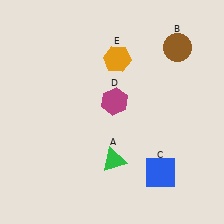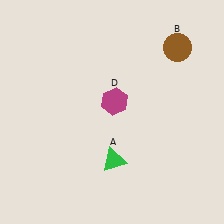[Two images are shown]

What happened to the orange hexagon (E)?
The orange hexagon (E) was removed in Image 2. It was in the top-right area of Image 1.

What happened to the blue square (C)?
The blue square (C) was removed in Image 2. It was in the bottom-right area of Image 1.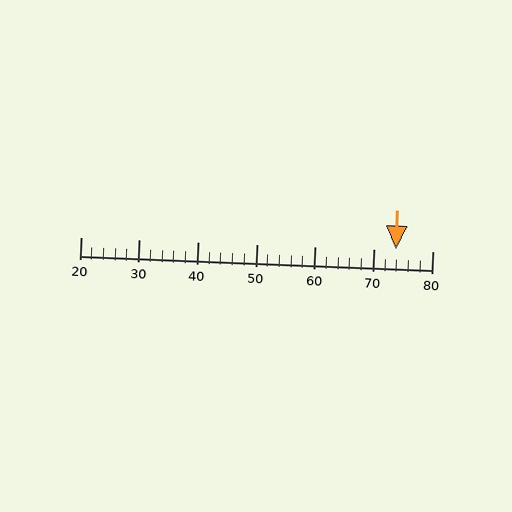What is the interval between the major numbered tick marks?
The major tick marks are spaced 10 units apart.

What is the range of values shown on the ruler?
The ruler shows values from 20 to 80.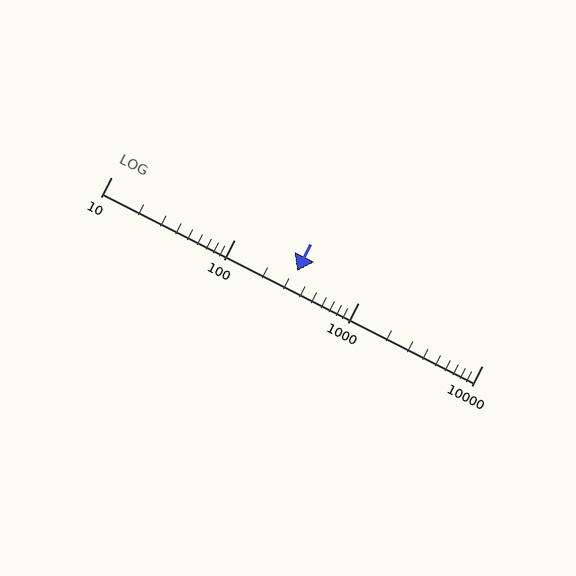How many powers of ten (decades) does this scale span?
The scale spans 3 decades, from 10 to 10000.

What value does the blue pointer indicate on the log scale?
The pointer indicates approximately 320.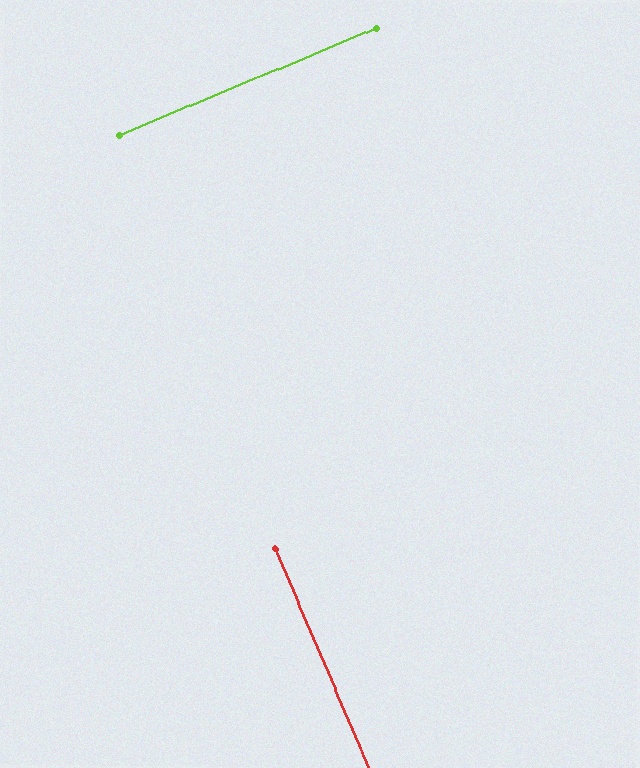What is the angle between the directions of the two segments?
Approximately 90 degrees.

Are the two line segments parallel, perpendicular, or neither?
Perpendicular — they meet at approximately 90°.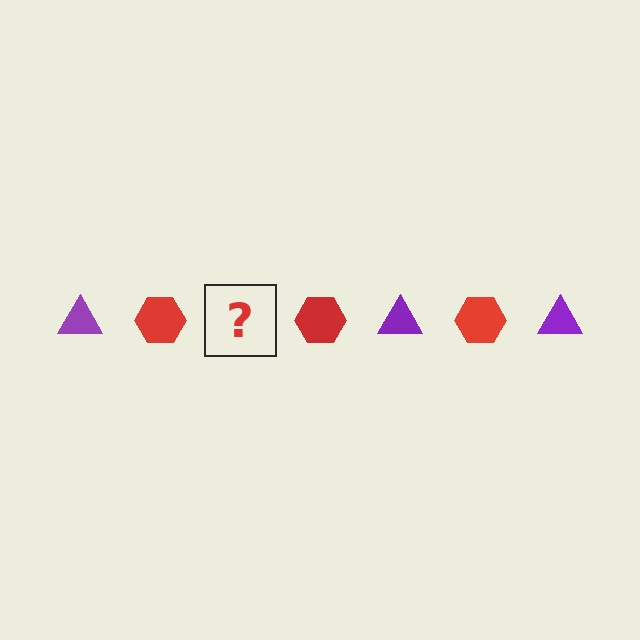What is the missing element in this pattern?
The missing element is a purple triangle.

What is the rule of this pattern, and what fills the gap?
The rule is that the pattern alternates between purple triangle and red hexagon. The gap should be filled with a purple triangle.